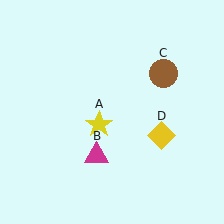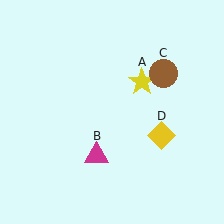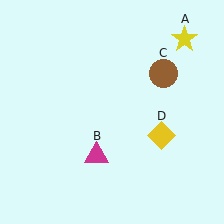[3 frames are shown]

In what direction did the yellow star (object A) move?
The yellow star (object A) moved up and to the right.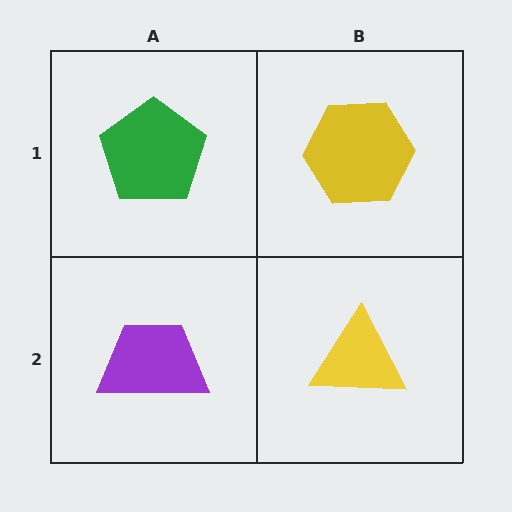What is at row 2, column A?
A purple trapezoid.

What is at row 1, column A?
A green pentagon.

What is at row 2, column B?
A yellow triangle.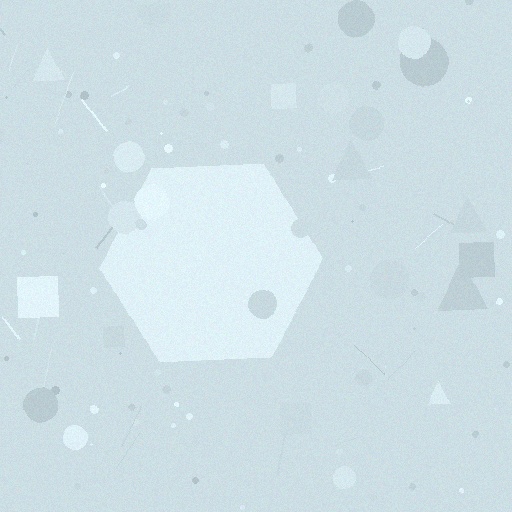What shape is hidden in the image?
A hexagon is hidden in the image.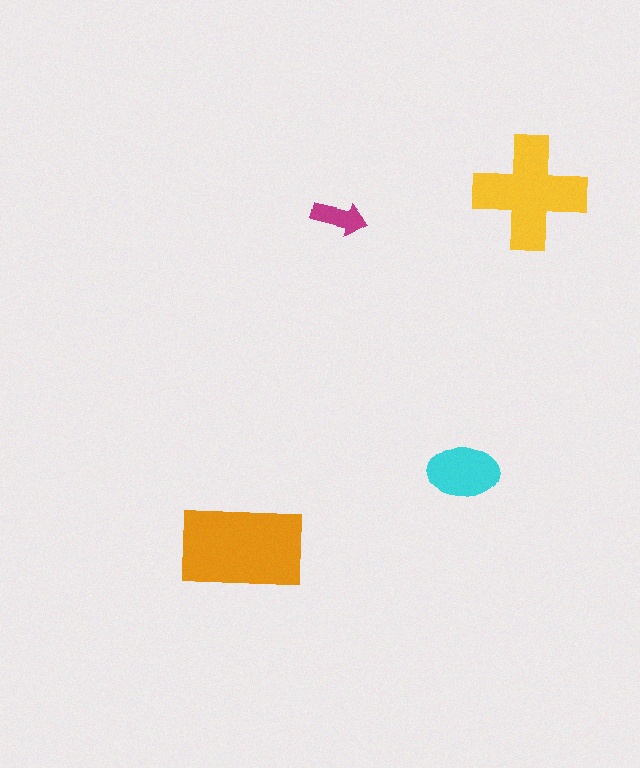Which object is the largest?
The orange rectangle.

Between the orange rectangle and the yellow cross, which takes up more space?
The orange rectangle.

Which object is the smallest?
The magenta arrow.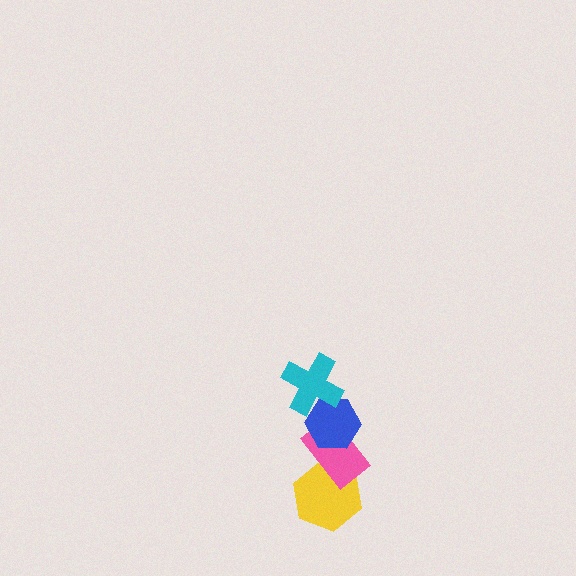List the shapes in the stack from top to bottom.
From top to bottom: the cyan cross, the blue hexagon, the pink rectangle, the yellow hexagon.